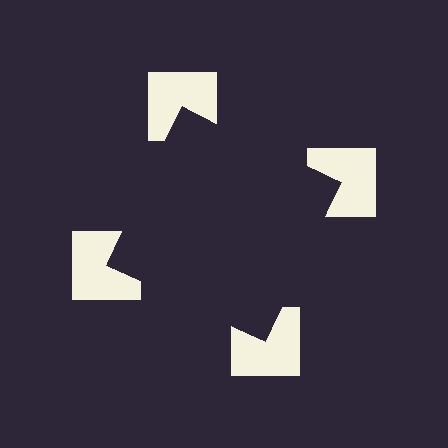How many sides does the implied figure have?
4 sides.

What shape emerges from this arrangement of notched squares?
An illusory square — its edges are inferred from the aligned wedge cuts in the notched squares, not physically drawn.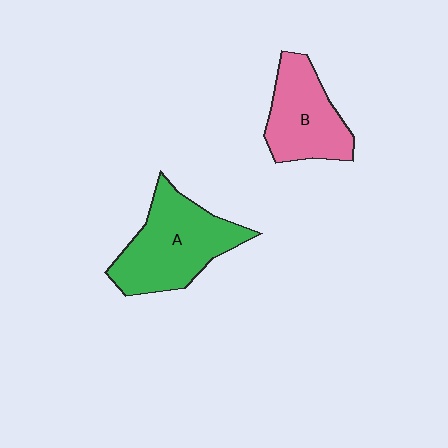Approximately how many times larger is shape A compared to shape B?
Approximately 1.3 times.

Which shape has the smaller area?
Shape B (pink).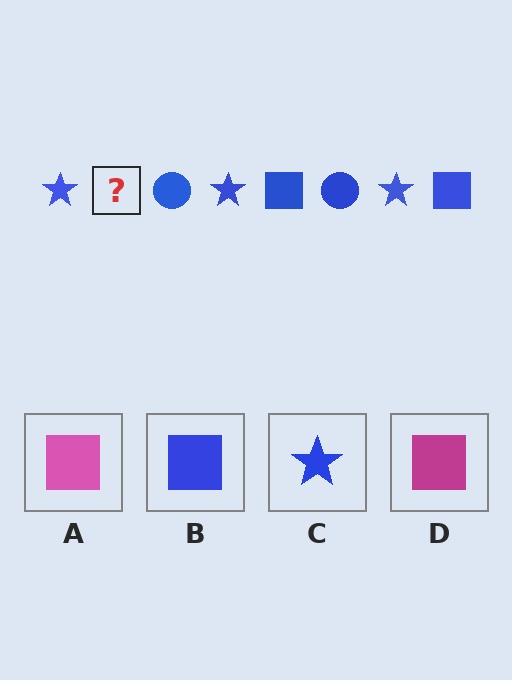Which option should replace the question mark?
Option B.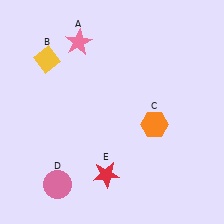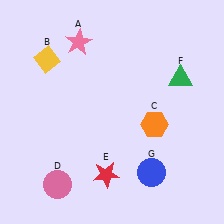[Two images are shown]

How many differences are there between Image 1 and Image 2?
There are 2 differences between the two images.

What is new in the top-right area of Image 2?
A green triangle (F) was added in the top-right area of Image 2.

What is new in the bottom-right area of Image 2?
A blue circle (G) was added in the bottom-right area of Image 2.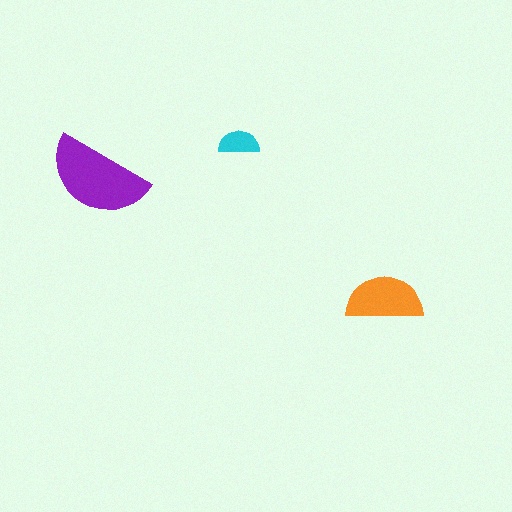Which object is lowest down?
The orange semicircle is bottommost.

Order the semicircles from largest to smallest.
the purple one, the orange one, the cyan one.